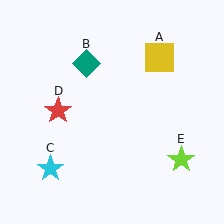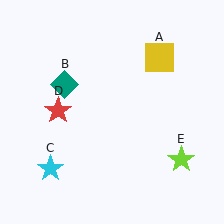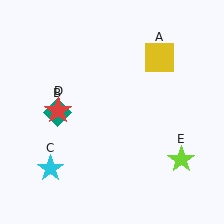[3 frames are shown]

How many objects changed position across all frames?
1 object changed position: teal diamond (object B).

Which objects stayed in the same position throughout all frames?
Yellow square (object A) and cyan star (object C) and red star (object D) and lime star (object E) remained stationary.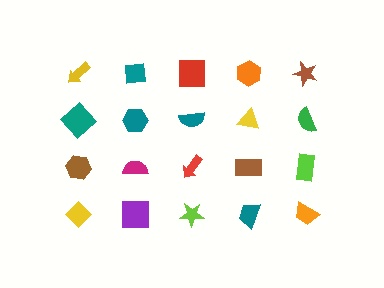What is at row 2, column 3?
A teal semicircle.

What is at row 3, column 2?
A magenta semicircle.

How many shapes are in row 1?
5 shapes.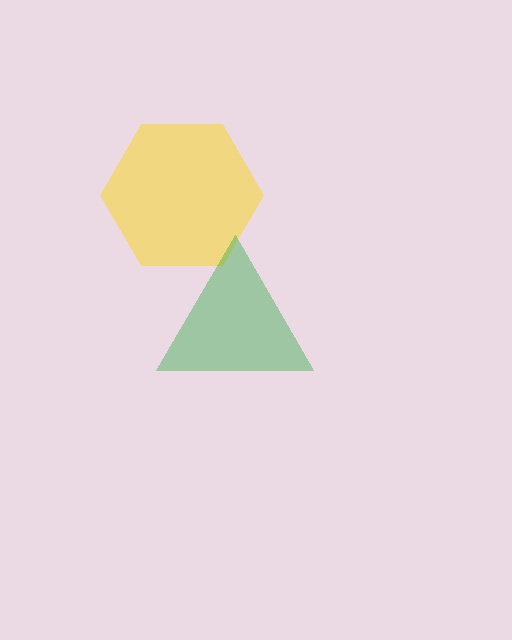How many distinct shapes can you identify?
There are 2 distinct shapes: a yellow hexagon, a green triangle.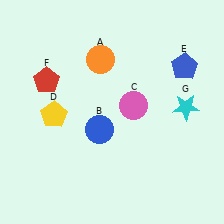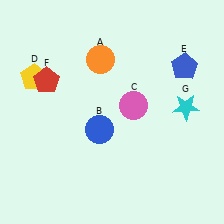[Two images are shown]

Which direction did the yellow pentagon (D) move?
The yellow pentagon (D) moved up.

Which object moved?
The yellow pentagon (D) moved up.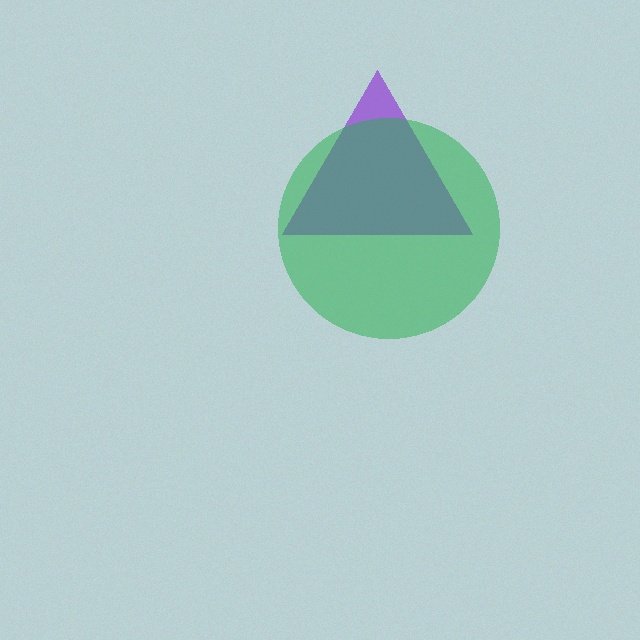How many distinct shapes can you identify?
There are 2 distinct shapes: a purple triangle, a green circle.